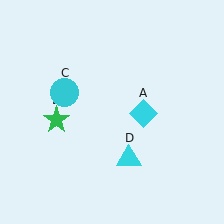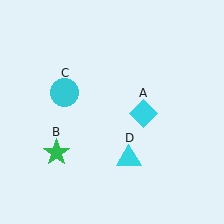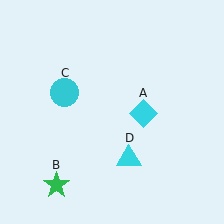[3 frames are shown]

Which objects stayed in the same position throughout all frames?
Cyan diamond (object A) and cyan circle (object C) and cyan triangle (object D) remained stationary.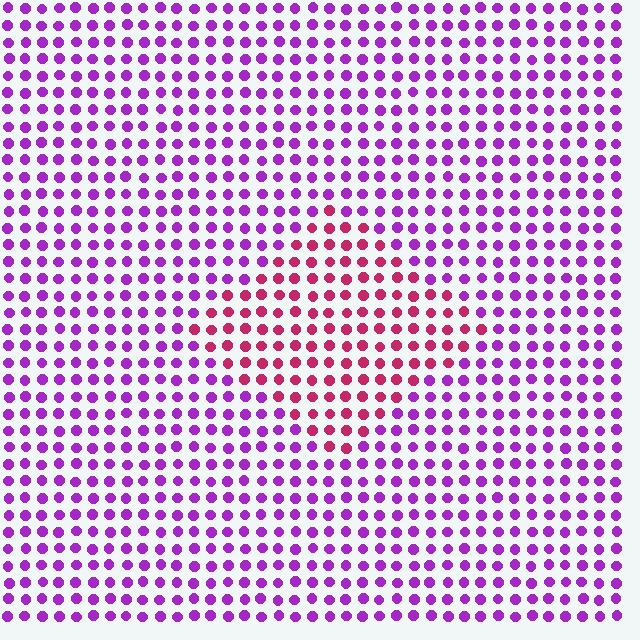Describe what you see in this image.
The image is filled with small purple elements in a uniform arrangement. A diamond-shaped region is visible where the elements are tinted to a slightly different hue, forming a subtle color boundary.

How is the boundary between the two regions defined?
The boundary is defined purely by a slight shift in hue (about 47 degrees). Spacing, size, and orientation are identical on both sides.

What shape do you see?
I see a diamond.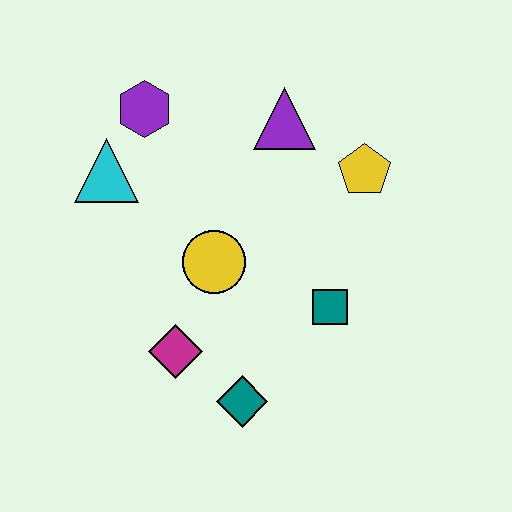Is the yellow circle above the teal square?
Yes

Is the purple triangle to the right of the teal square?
No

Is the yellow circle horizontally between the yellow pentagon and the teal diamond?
No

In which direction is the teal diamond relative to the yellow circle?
The teal diamond is below the yellow circle.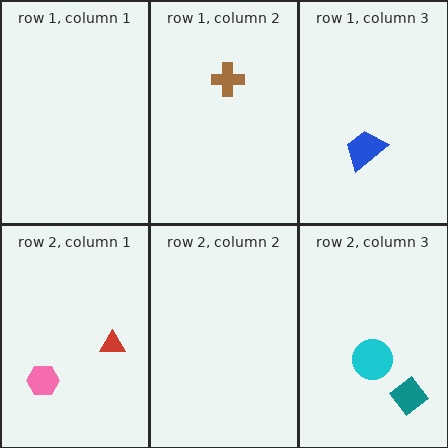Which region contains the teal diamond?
The row 2, column 3 region.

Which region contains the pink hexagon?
The row 2, column 1 region.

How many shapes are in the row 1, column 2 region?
1.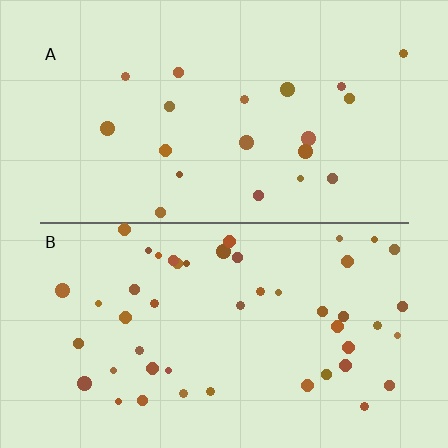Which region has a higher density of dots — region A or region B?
B (the bottom).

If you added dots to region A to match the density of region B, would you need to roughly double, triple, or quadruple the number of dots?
Approximately double.